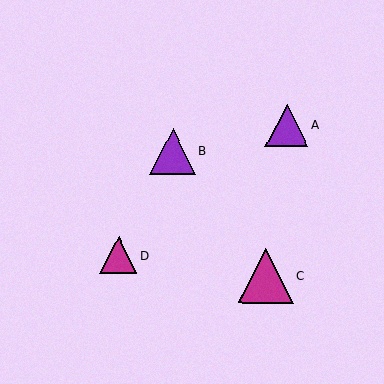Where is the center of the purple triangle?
The center of the purple triangle is at (172, 151).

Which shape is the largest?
The magenta triangle (labeled C) is the largest.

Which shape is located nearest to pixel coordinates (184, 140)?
The purple triangle (labeled B) at (172, 151) is nearest to that location.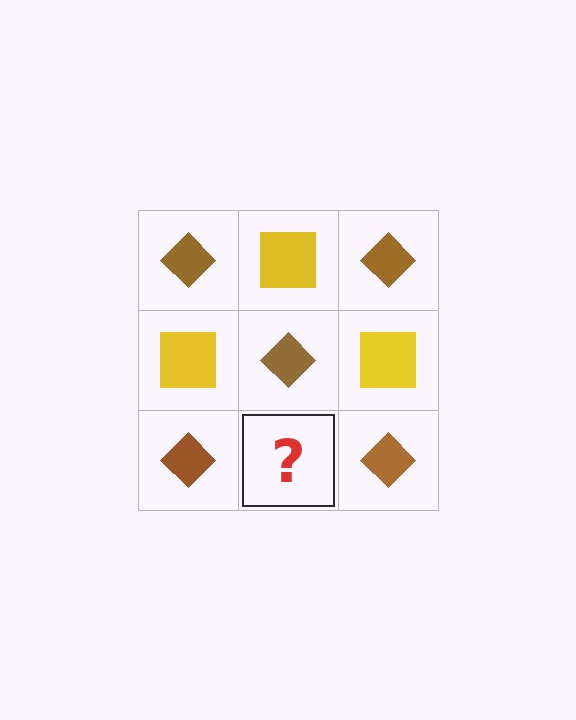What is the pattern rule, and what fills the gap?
The rule is that it alternates brown diamond and yellow square in a checkerboard pattern. The gap should be filled with a yellow square.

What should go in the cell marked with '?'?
The missing cell should contain a yellow square.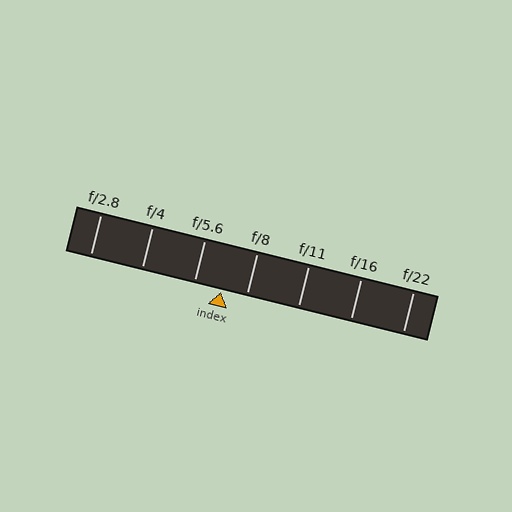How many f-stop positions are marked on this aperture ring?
There are 7 f-stop positions marked.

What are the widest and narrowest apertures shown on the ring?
The widest aperture shown is f/2.8 and the narrowest is f/22.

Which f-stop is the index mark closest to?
The index mark is closest to f/8.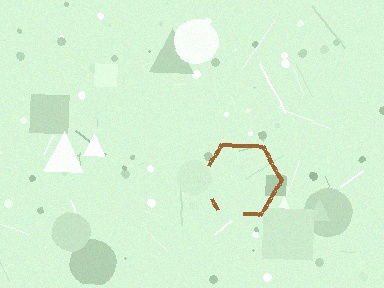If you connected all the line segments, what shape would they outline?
They would outline a hexagon.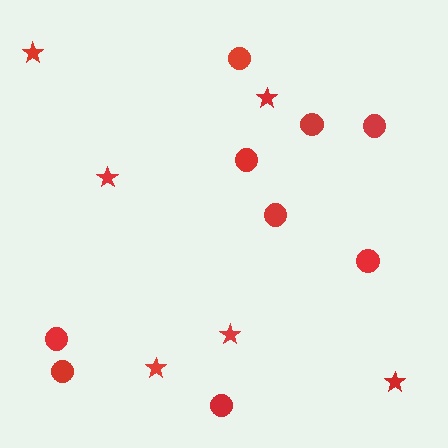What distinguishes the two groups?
There are 2 groups: one group of circles (9) and one group of stars (6).